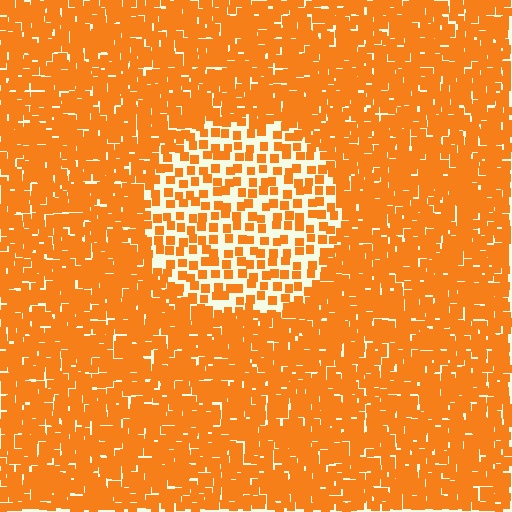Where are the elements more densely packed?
The elements are more densely packed outside the circle boundary.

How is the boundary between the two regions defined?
The boundary is defined by a change in element density (approximately 2.4x ratio). All elements are the same color, size, and shape.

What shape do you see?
I see a circle.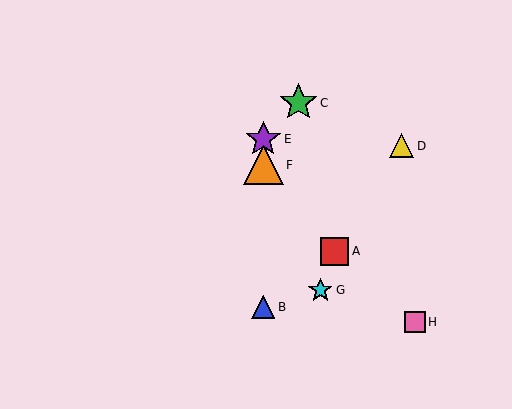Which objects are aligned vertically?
Objects B, E, F are aligned vertically.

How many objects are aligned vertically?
3 objects (B, E, F) are aligned vertically.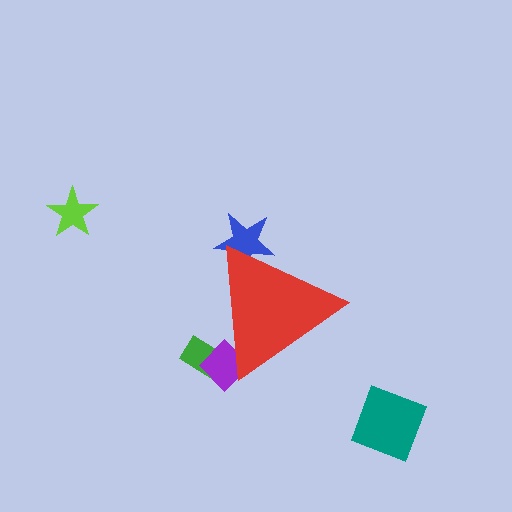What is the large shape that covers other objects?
A red triangle.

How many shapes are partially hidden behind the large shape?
3 shapes are partially hidden.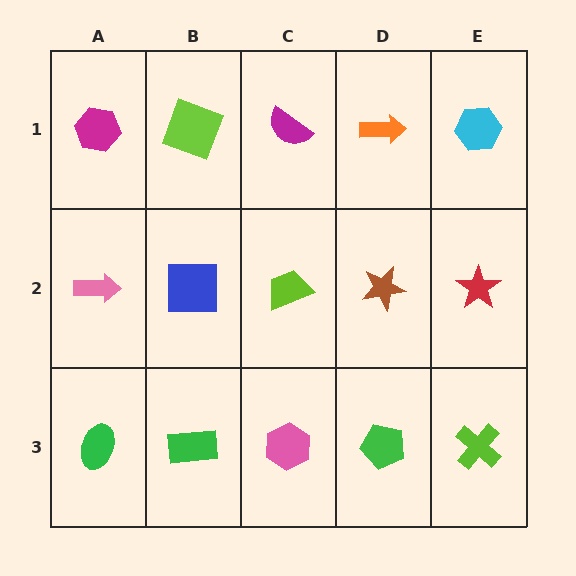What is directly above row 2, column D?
An orange arrow.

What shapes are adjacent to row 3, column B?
A blue square (row 2, column B), a green ellipse (row 3, column A), a pink hexagon (row 3, column C).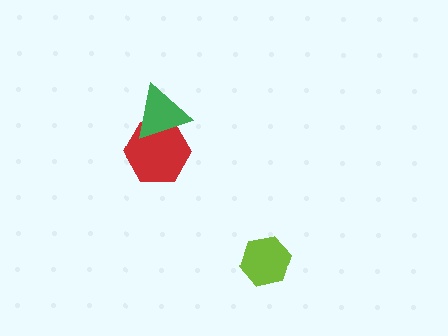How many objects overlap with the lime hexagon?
0 objects overlap with the lime hexagon.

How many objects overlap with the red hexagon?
1 object overlaps with the red hexagon.